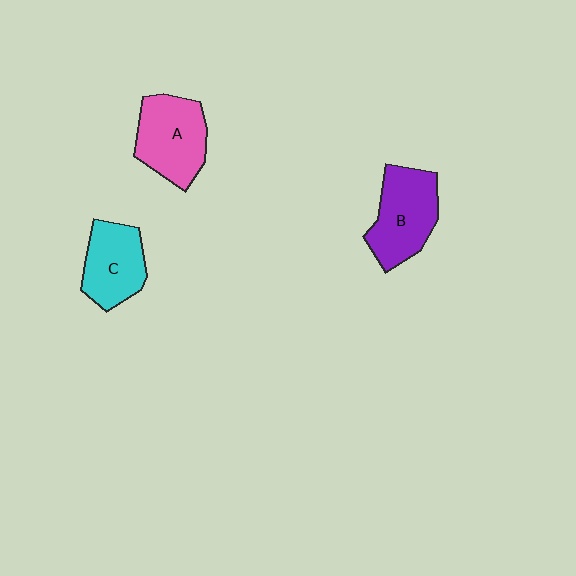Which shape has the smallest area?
Shape C (cyan).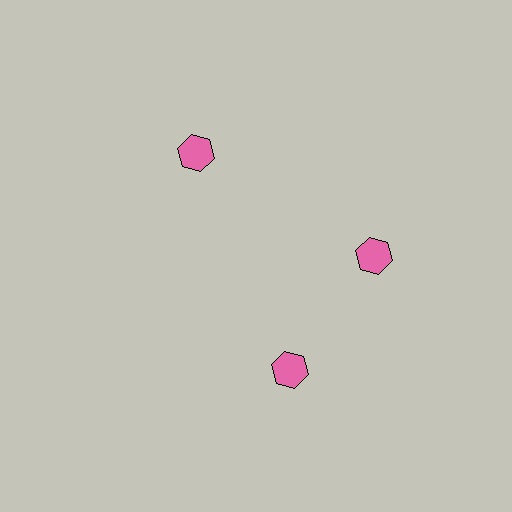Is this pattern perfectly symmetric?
No. The 3 pink hexagons are arranged in a ring, but one element near the 7 o'clock position is rotated out of alignment along the ring, breaking the 3-fold rotational symmetry.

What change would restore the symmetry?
The symmetry would be restored by rotating it back into even spacing with its neighbors so that all 3 hexagons sit at equal angles and equal distance from the center.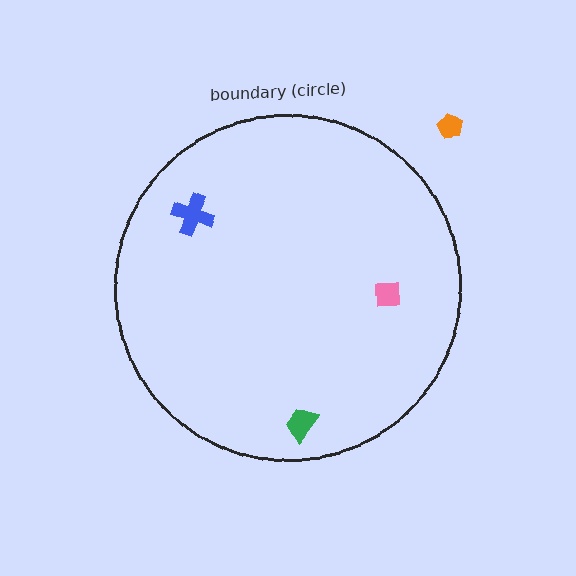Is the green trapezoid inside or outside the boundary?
Inside.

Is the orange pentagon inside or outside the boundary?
Outside.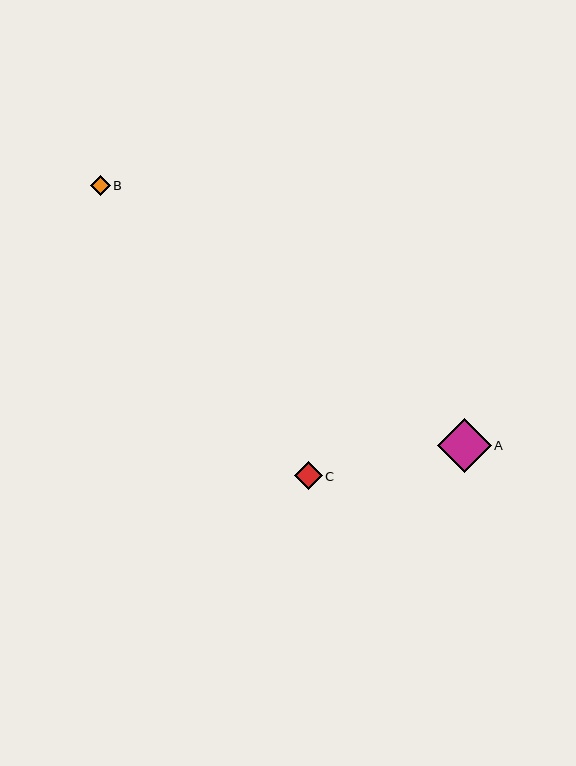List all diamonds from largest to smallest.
From largest to smallest: A, C, B.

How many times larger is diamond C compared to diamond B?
Diamond C is approximately 1.4 times the size of diamond B.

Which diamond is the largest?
Diamond A is the largest with a size of approximately 54 pixels.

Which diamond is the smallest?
Diamond B is the smallest with a size of approximately 19 pixels.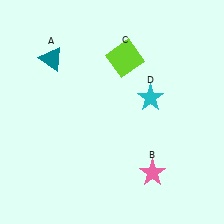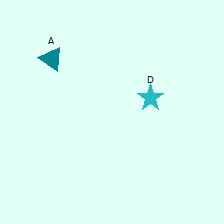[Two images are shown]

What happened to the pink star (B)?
The pink star (B) was removed in Image 2. It was in the bottom-right area of Image 1.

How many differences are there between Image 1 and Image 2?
There are 2 differences between the two images.